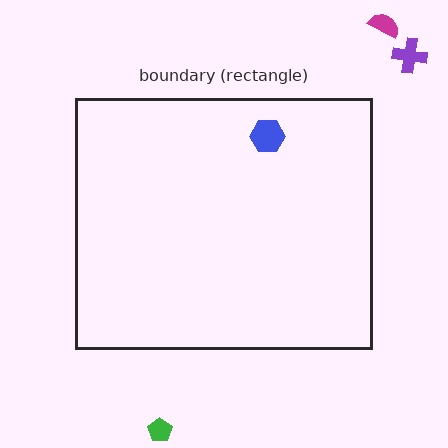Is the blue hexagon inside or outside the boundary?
Inside.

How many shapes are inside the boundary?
1 inside, 3 outside.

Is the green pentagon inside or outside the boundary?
Outside.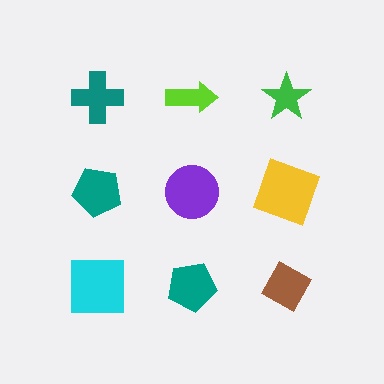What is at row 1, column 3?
A green star.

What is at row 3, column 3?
A brown diamond.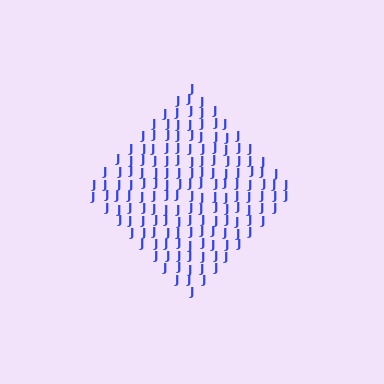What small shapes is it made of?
It is made of small letter J's.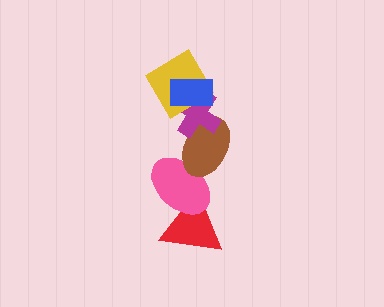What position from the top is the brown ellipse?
The brown ellipse is 4th from the top.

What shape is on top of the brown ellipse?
The magenta cross is on top of the brown ellipse.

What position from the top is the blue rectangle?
The blue rectangle is 1st from the top.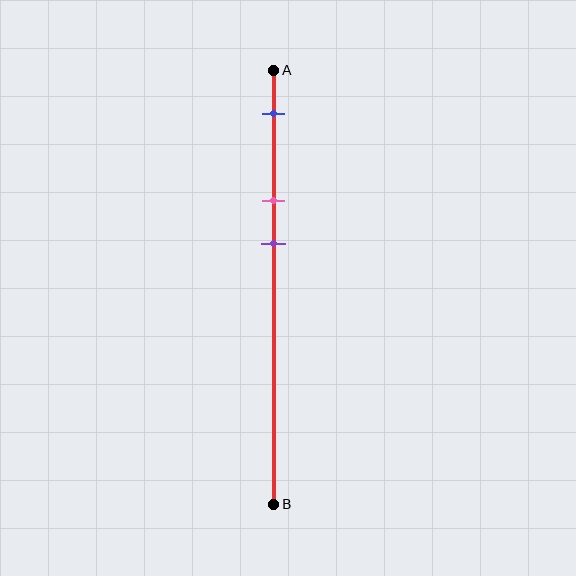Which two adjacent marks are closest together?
The pink and purple marks are the closest adjacent pair.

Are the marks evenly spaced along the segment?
Yes, the marks are approximately evenly spaced.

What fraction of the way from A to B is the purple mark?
The purple mark is approximately 40% (0.4) of the way from A to B.